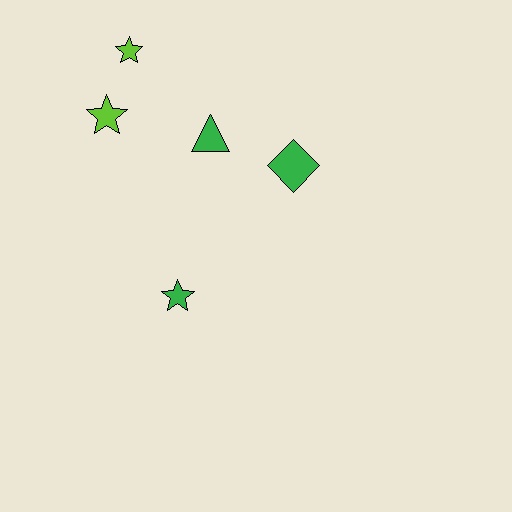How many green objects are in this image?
There are 3 green objects.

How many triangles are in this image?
There is 1 triangle.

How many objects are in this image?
There are 5 objects.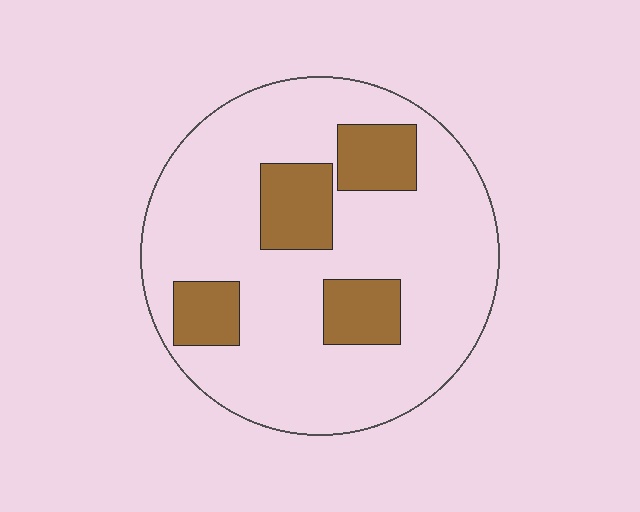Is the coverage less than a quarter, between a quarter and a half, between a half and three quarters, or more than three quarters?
Less than a quarter.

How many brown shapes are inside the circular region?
4.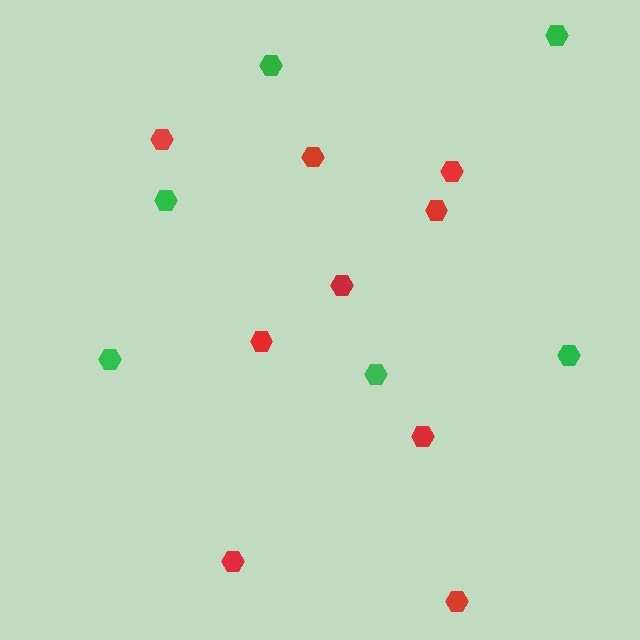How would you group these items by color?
There are 2 groups: one group of red hexagons (9) and one group of green hexagons (6).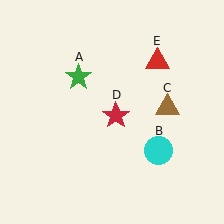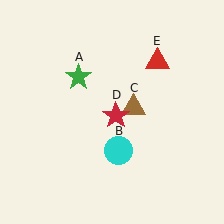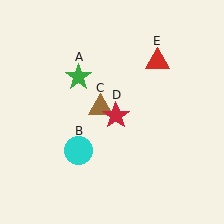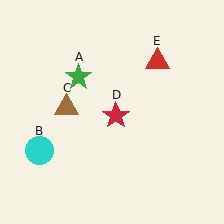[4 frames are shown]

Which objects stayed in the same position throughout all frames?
Green star (object A) and red star (object D) and red triangle (object E) remained stationary.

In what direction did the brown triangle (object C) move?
The brown triangle (object C) moved left.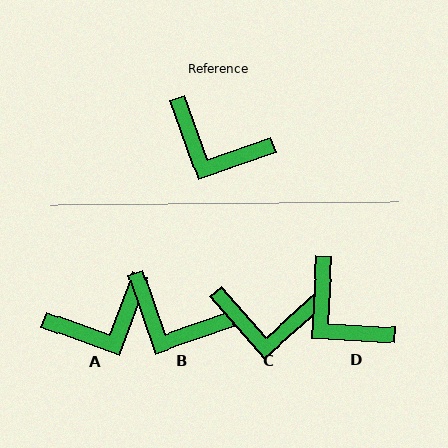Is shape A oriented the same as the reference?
No, it is off by about 51 degrees.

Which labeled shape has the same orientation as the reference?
B.